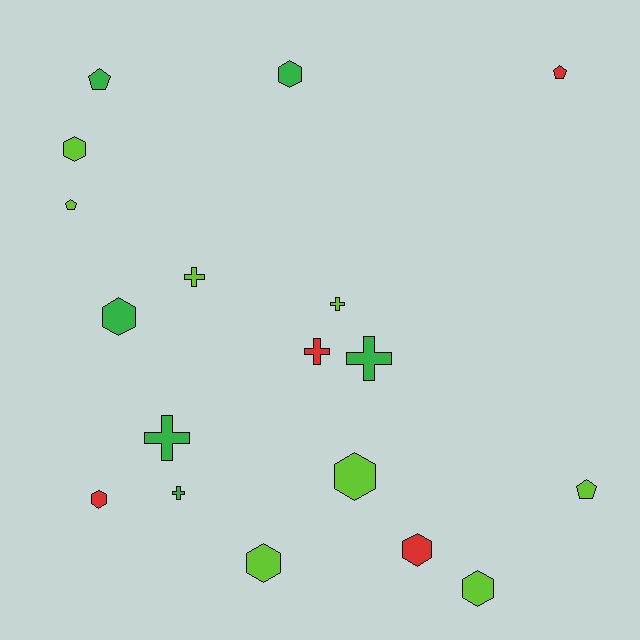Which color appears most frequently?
Lime, with 8 objects.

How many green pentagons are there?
There is 1 green pentagon.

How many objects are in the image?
There are 18 objects.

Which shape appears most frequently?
Hexagon, with 8 objects.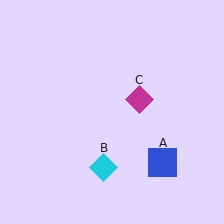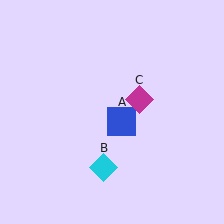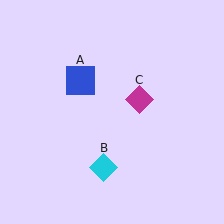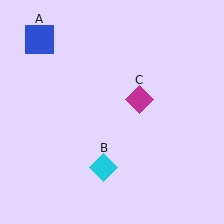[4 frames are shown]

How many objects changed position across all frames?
1 object changed position: blue square (object A).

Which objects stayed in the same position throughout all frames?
Cyan diamond (object B) and magenta diamond (object C) remained stationary.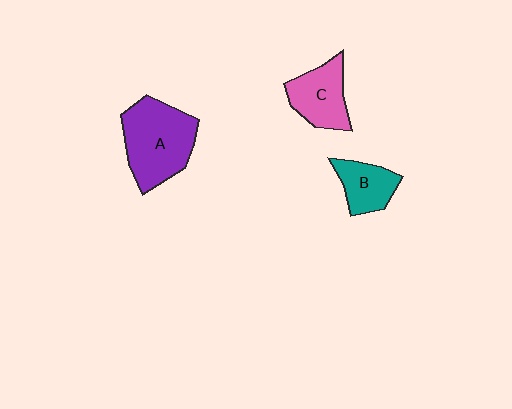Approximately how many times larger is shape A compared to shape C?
Approximately 1.6 times.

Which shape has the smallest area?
Shape B (teal).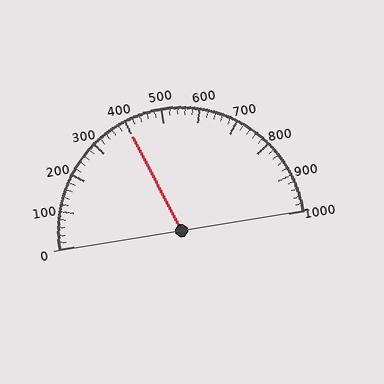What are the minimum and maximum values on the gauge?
The gauge ranges from 0 to 1000.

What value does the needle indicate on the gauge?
The needle indicates approximately 400.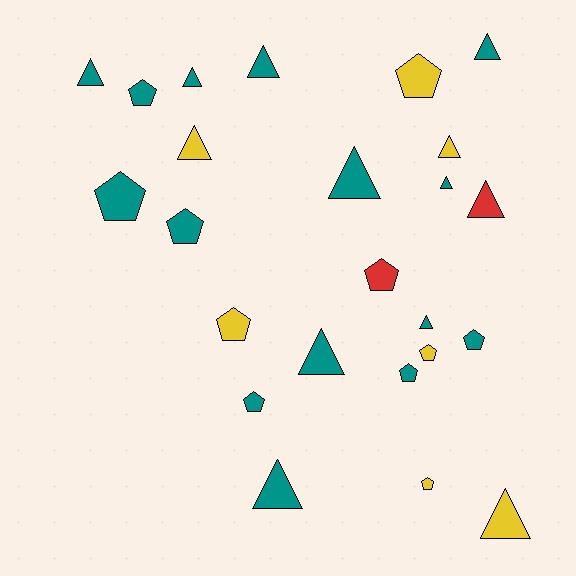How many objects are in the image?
There are 24 objects.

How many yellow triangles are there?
There are 3 yellow triangles.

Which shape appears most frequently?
Triangle, with 13 objects.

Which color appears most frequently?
Teal, with 15 objects.